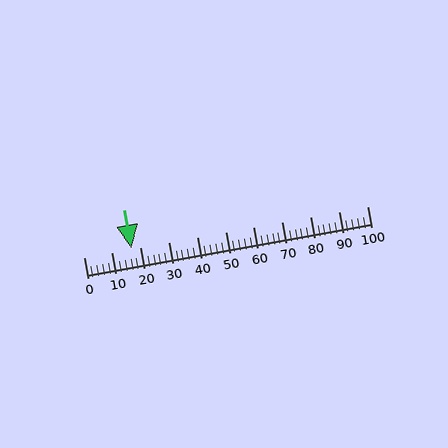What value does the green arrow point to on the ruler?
The green arrow points to approximately 17.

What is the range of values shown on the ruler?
The ruler shows values from 0 to 100.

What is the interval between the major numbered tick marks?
The major tick marks are spaced 10 units apart.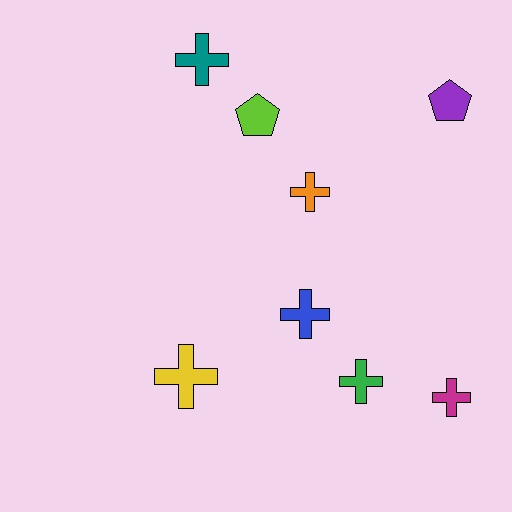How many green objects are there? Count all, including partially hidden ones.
There is 1 green object.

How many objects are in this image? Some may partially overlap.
There are 8 objects.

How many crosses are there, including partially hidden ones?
There are 6 crosses.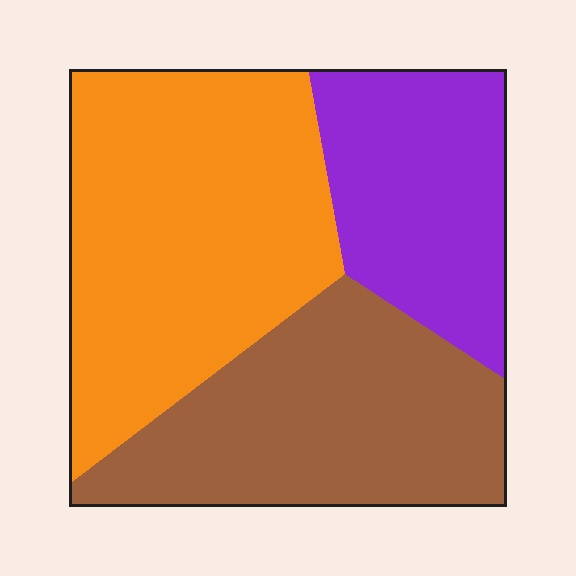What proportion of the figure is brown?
Brown takes up between a third and a half of the figure.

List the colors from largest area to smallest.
From largest to smallest: orange, brown, purple.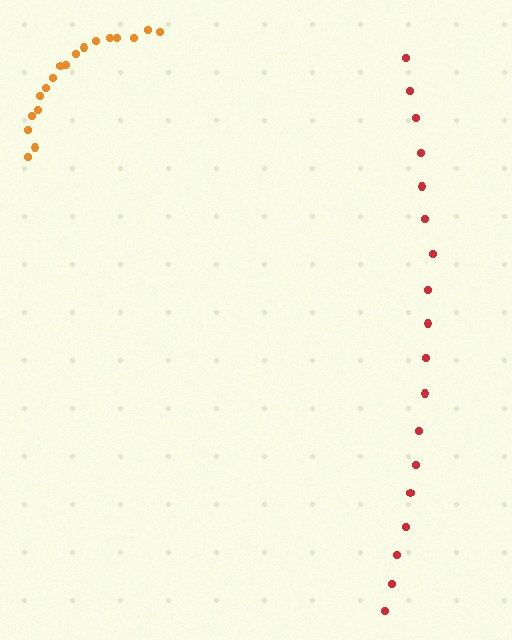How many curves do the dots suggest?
There are 2 distinct paths.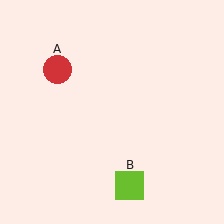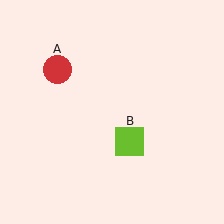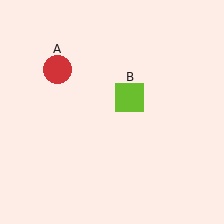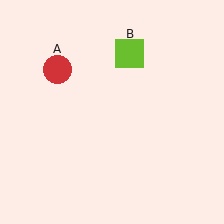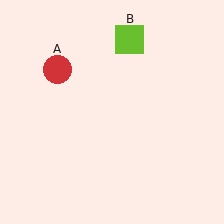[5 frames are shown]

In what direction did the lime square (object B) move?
The lime square (object B) moved up.